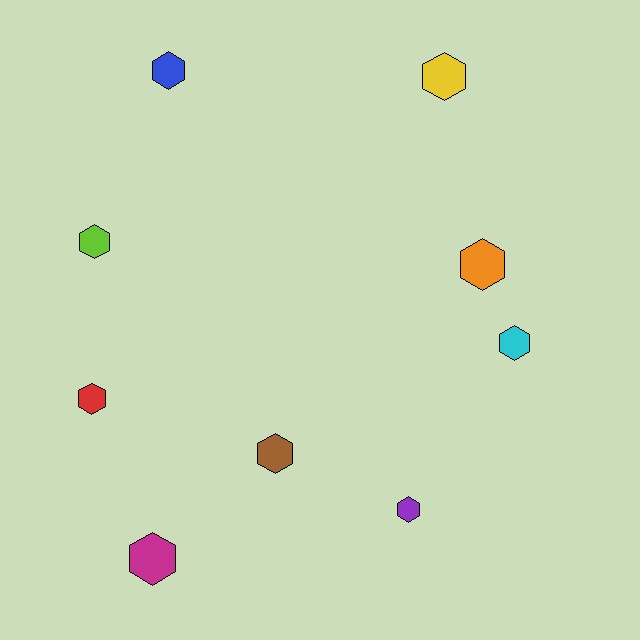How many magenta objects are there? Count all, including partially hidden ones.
There is 1 magenta object.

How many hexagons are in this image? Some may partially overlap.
There are 9 hexagons.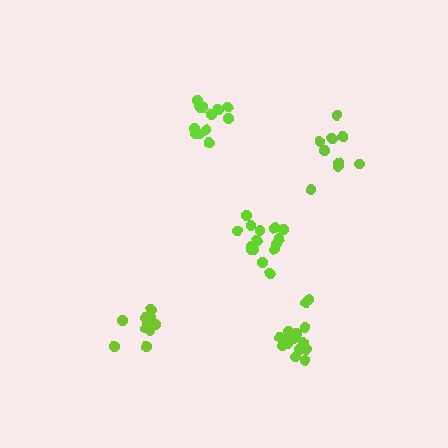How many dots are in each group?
Group 1: 15 dots, Group 2: 13 dots, Group 3: 12 dots, Group 4: 15 dots, Group 5: 9 dots (64 total).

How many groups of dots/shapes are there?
There are 5 groups.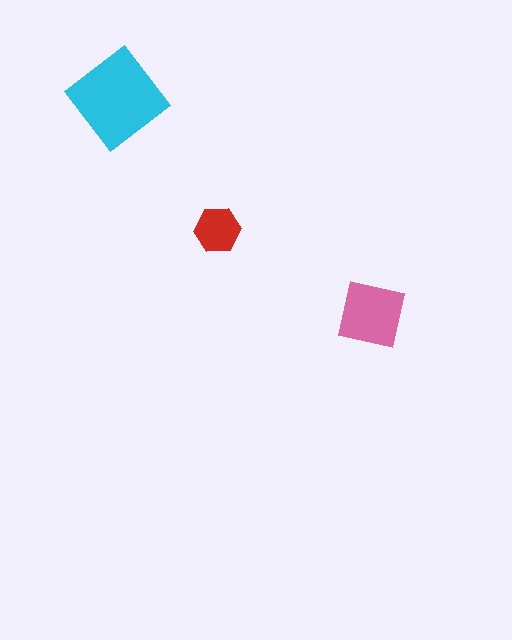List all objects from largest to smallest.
The cyan diamond, the pink square, the red hexagon.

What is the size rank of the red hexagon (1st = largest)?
3rd.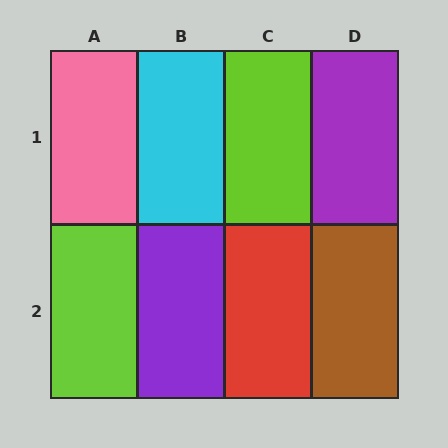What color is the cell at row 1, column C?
Lime.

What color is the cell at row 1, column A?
Pink.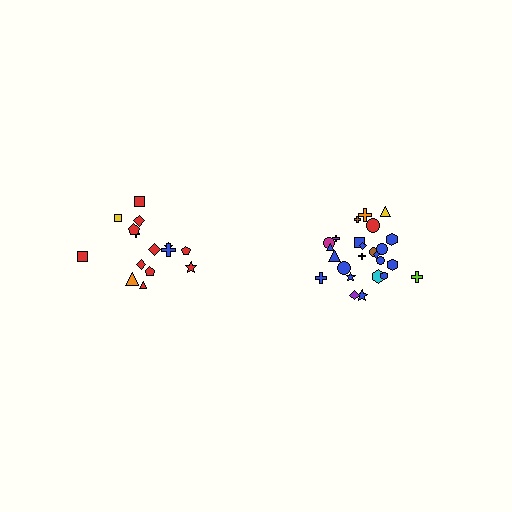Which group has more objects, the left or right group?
The right group.